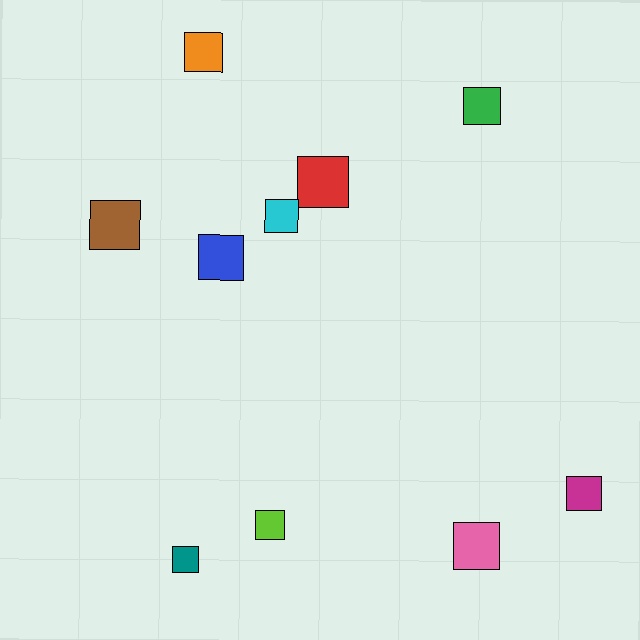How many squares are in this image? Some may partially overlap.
There are 10 squares.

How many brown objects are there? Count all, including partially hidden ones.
There is 1 brown object.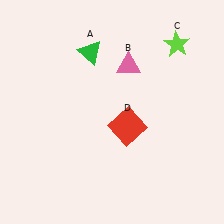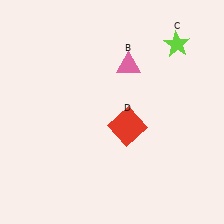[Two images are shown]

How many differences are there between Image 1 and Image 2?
There is 1 difference between the two images.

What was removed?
The green triangle (A) was removed in Image 2.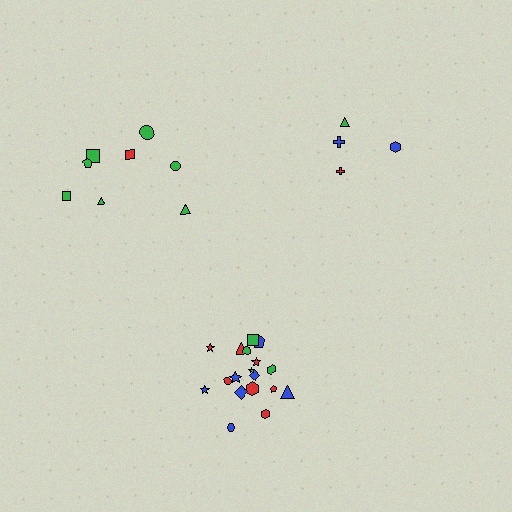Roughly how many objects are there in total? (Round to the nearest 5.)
Roughly 30 objects in total.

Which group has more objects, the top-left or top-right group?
The top-left group.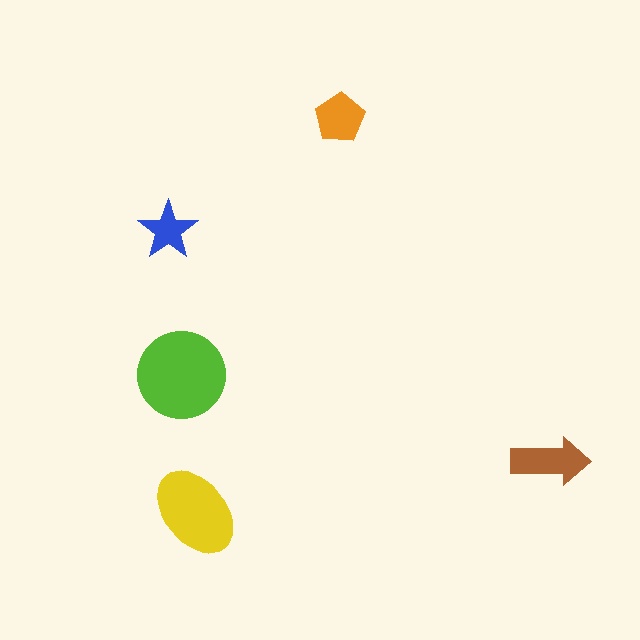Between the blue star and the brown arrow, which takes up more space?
The brown arrow.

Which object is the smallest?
The blue star.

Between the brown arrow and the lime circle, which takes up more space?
The lime circle.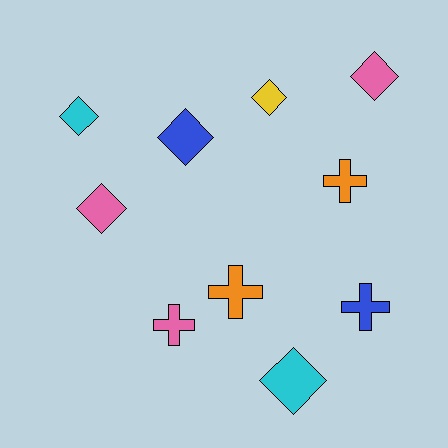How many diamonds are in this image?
There are 6 diamonds.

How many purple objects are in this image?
There are no purple objects.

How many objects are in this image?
There are 10 objects.